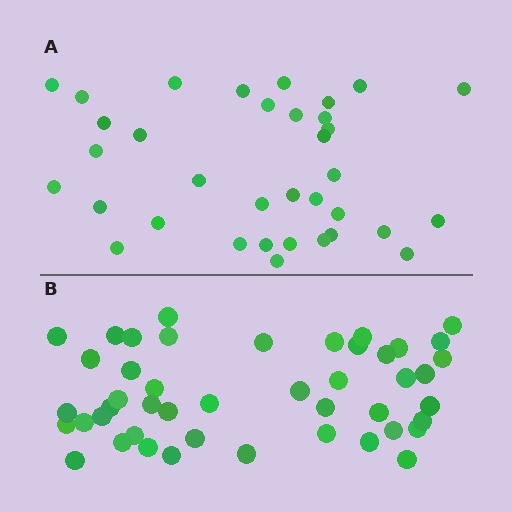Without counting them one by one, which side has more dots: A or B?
Region B (the bottom region) has more dots.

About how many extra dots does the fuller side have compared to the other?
Region B has roughly 12 or so more dots than region A.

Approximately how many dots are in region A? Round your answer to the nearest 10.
About 40 dots. (The exact count is 35, which rounds to 40.)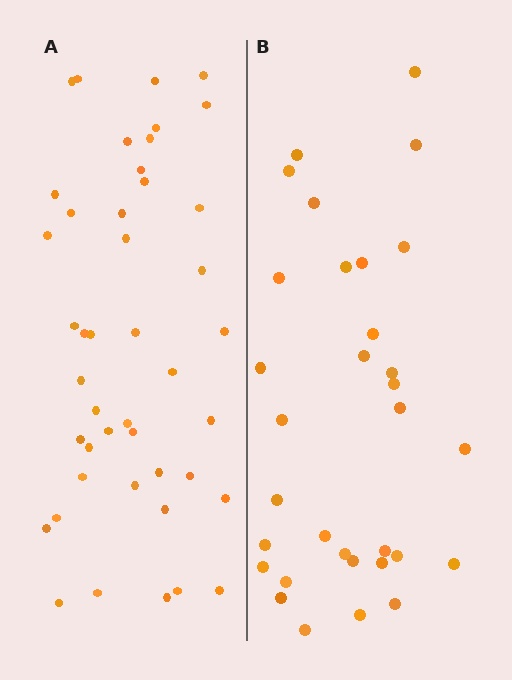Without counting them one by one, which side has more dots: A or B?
Region A (the left region) has more dots.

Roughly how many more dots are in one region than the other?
Region A has roughly 12 or so more dots than region B.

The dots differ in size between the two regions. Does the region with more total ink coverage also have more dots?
No. Region B has more total ink coverage because its dots are larger, but region A actually contains more individual dots. Total area can be misleading — the number of items is what matters here.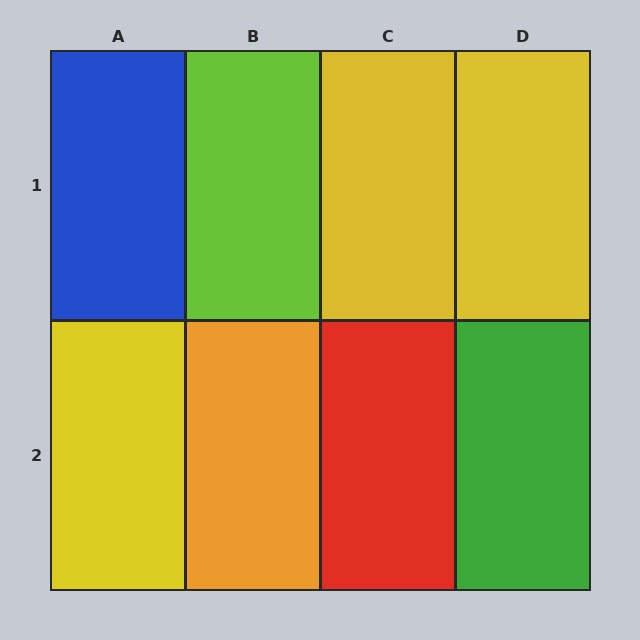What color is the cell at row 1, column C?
Yellow.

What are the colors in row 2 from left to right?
Yellow, orange, red, green.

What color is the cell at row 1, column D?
Yellow.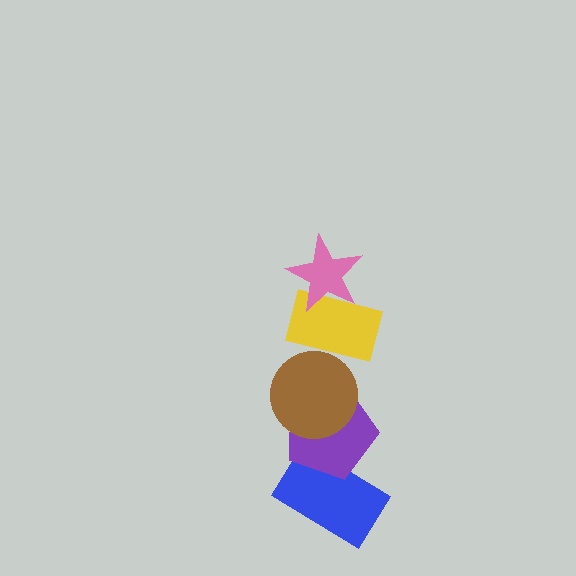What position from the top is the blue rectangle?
The blue rectangle is 5th from the top.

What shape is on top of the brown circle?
The yellow rectangle is on top of the brown circle.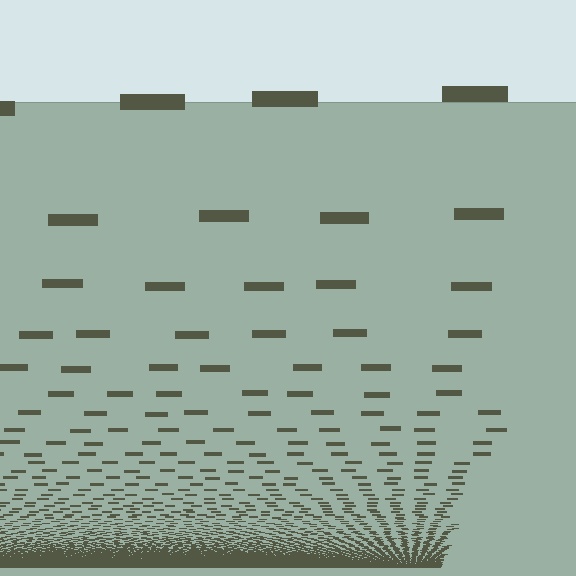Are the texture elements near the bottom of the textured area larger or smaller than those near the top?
Smaller. The gradient is inverted — elements near the bottom are smaller and denser.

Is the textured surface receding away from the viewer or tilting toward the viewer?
The surface appears to tilt toward the viewer. Texture elements get larger and sparser toward the top.